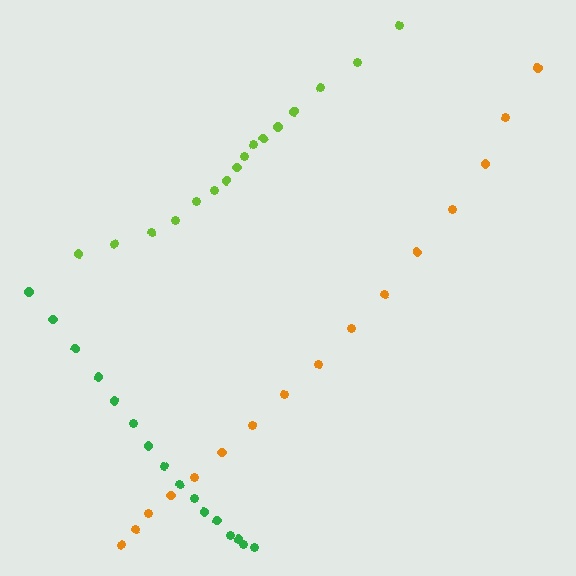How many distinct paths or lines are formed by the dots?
There are 3 distinct paths.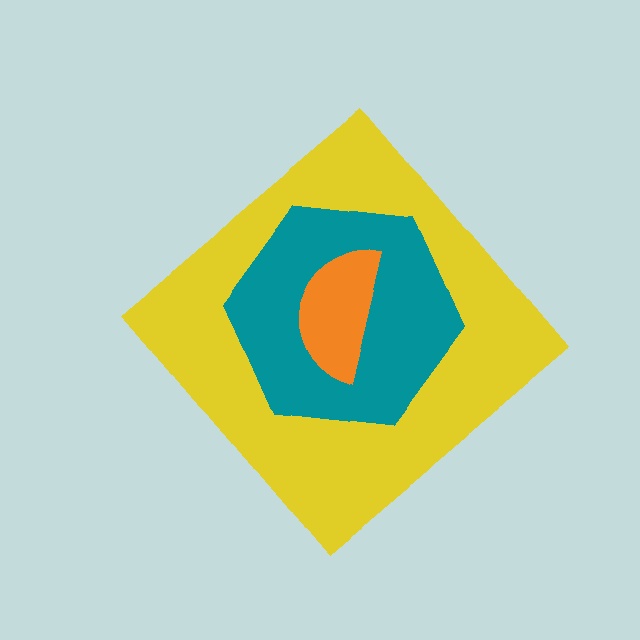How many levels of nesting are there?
3.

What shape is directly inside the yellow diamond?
The teal hexagon.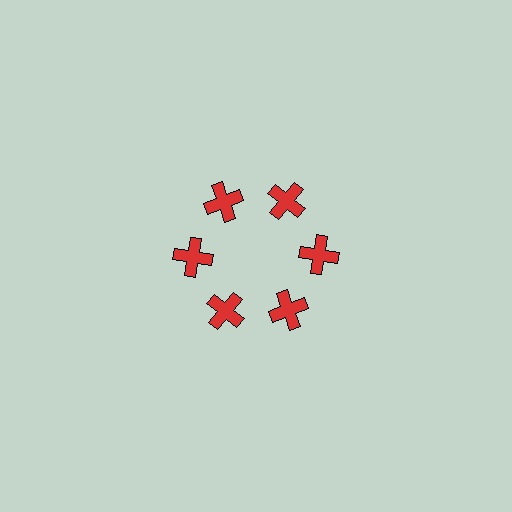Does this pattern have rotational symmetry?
Yes, this pattern has 6-fold rotational symmetry. It looks the same after rotating 60 degrees around the center.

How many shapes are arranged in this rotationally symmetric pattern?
There are 6 shapes, arranged in 6 groups of 1.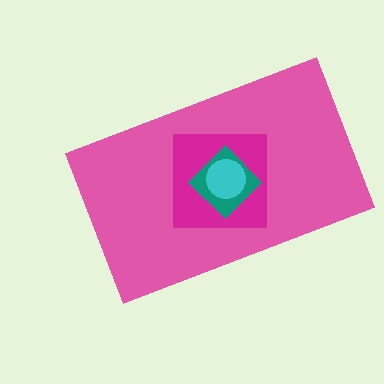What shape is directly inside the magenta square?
The teal diamond.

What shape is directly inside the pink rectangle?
The magenta square.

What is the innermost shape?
The cyan circle.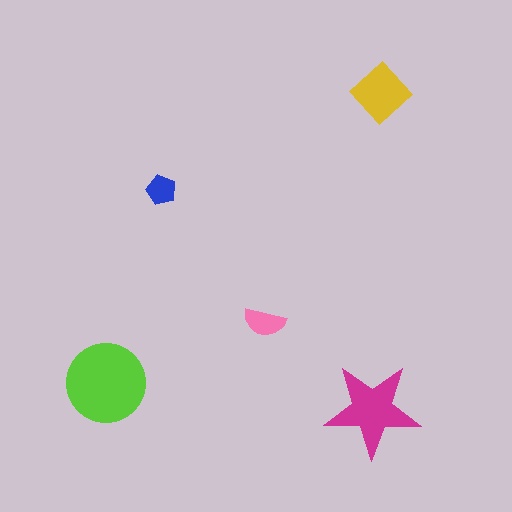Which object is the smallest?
The blue pentagon.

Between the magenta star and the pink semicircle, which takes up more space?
The magenta star.